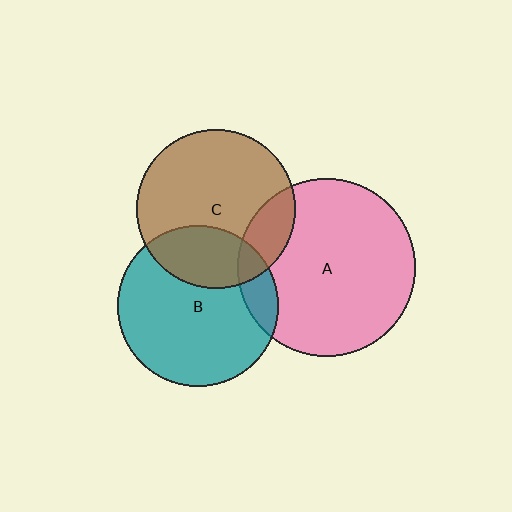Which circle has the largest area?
Circle A (pink).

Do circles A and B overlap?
Yes.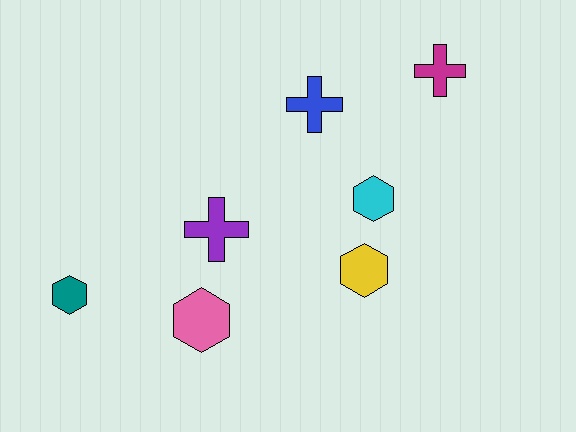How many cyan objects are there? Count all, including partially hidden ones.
There is 1 cyan object.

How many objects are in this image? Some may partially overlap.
There are 7 objects.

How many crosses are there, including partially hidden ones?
There are 3 crosses.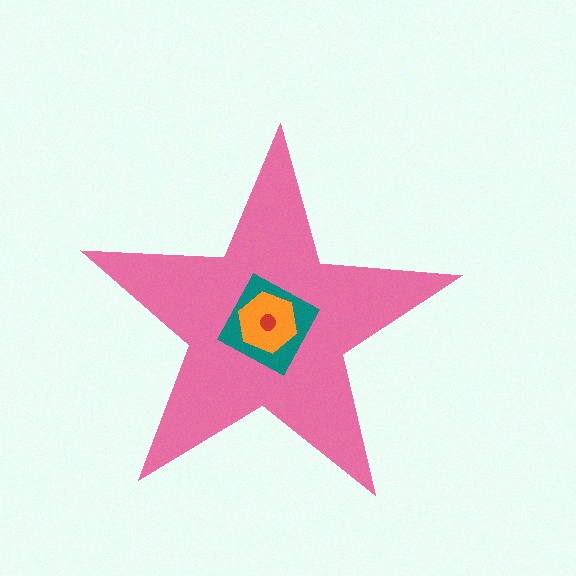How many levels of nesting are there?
4.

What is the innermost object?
The red circle.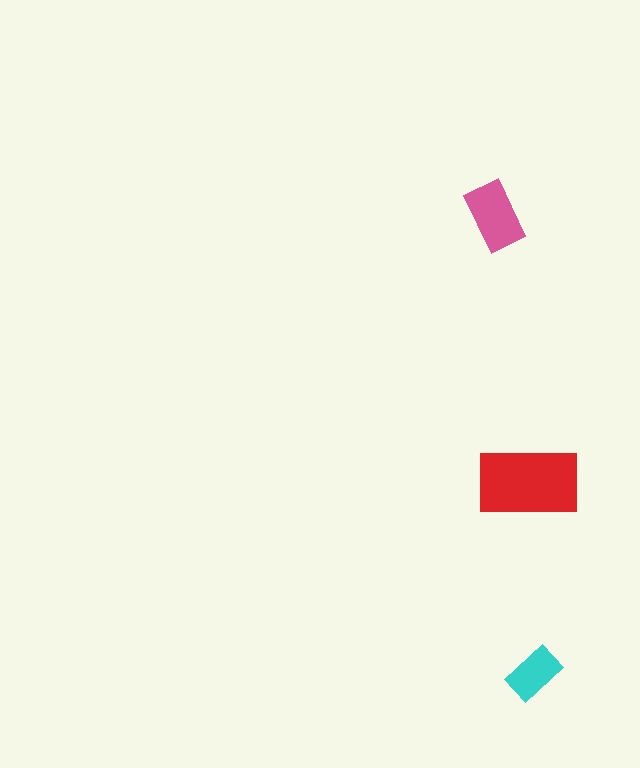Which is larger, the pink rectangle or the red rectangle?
The red one.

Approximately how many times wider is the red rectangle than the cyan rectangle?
About 2 times wider.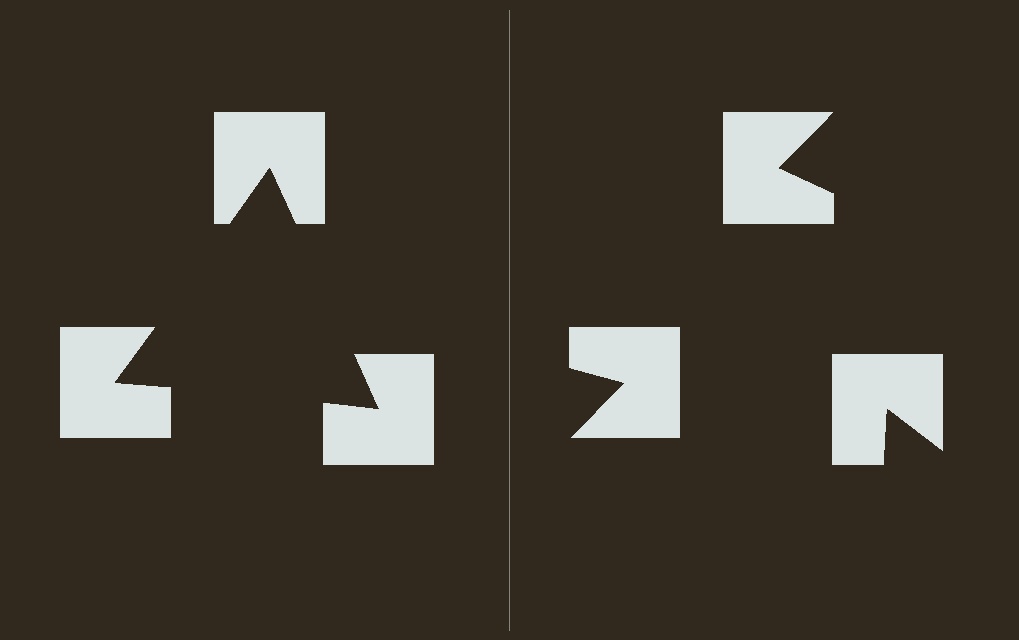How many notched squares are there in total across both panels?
6 — 3 on each side.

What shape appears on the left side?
An illusory triangle.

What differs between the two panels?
The notched squares are positioned identically on both sides; only the wedge orientations differ. On the left they align to a triangle; on the right they are misaligned.